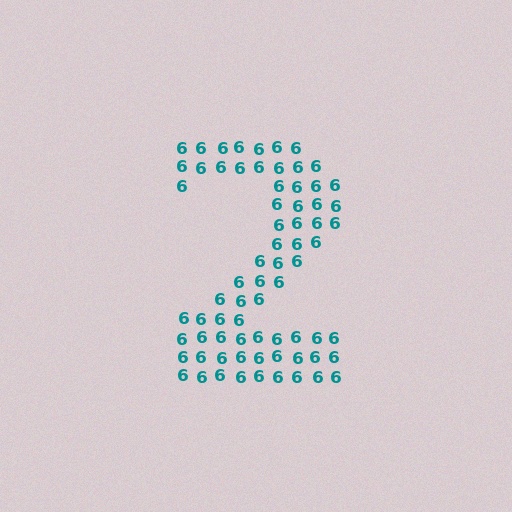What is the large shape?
The large shape is the digit 2.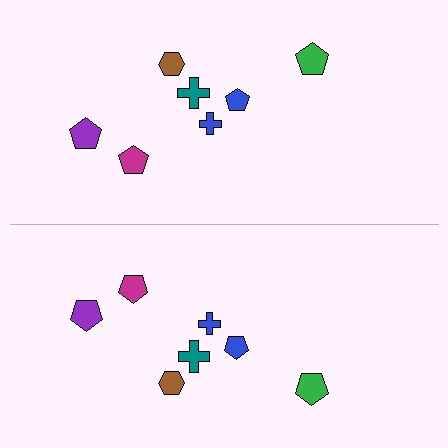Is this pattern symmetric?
Yes, this pattern has bilateral (reflection) symmetry.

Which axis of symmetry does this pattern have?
The pattern has a horizontal axis of symmetry running through the center of the image.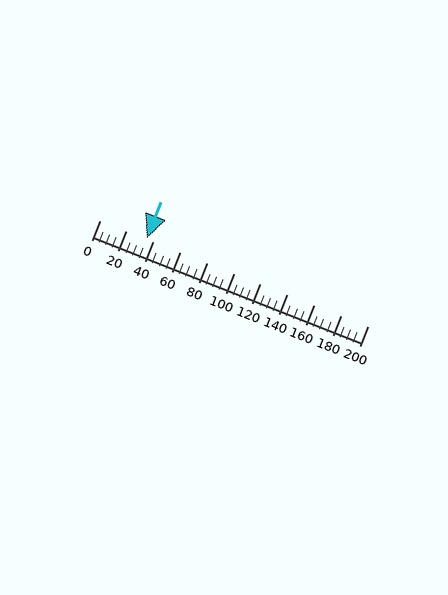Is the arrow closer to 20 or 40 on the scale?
The arrow is closer to 40.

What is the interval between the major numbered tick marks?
The major tick marks are spaced 20 units apart.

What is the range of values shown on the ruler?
The ruler shows values from 0 to 200.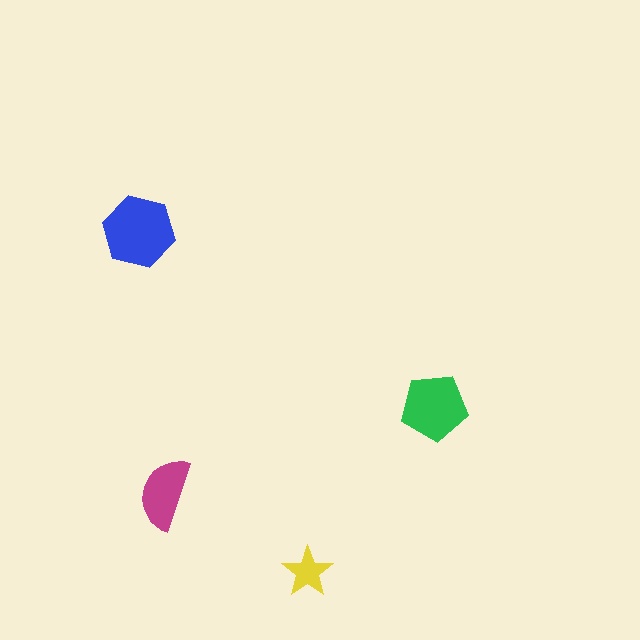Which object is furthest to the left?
The blue hexagon is leftmost.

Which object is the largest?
The blue hexagon.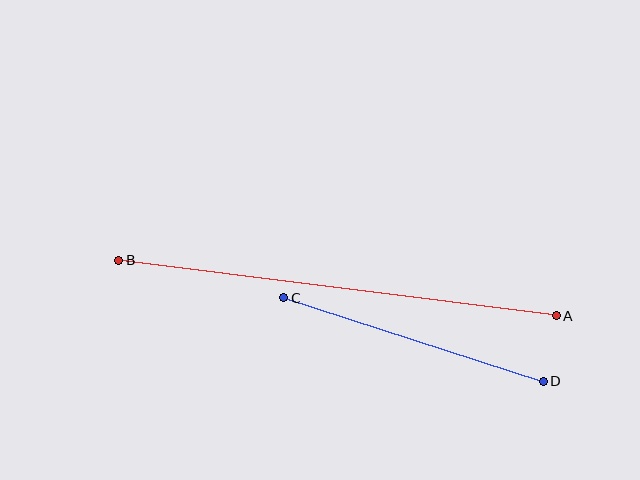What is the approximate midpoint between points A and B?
The midpoint is at approximately (337, 288) pixels.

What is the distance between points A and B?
The distance is approximately 441 pixels.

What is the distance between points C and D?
The distance is approximately 273 pixels.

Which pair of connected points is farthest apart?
Points A and B are farthest apart.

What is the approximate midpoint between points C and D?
The midpoint is at approximately (413, 339) pixels.